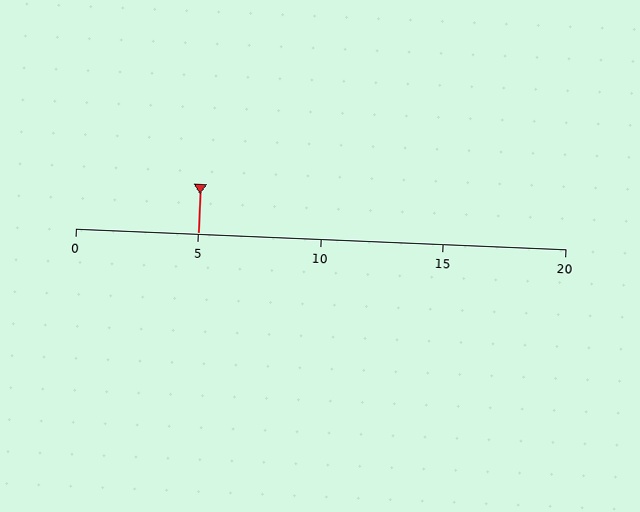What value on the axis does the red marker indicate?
The marker indicates approximately 5.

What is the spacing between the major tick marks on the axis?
The major ticks are spaced 5 apart.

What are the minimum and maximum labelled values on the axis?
The axis runs from 0 to 20.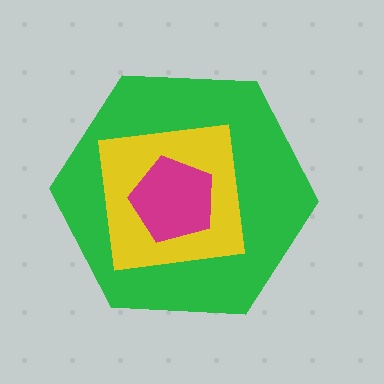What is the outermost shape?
The green hexagon.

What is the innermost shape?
The magenta pentagon.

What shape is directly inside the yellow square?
The magenta pentagon.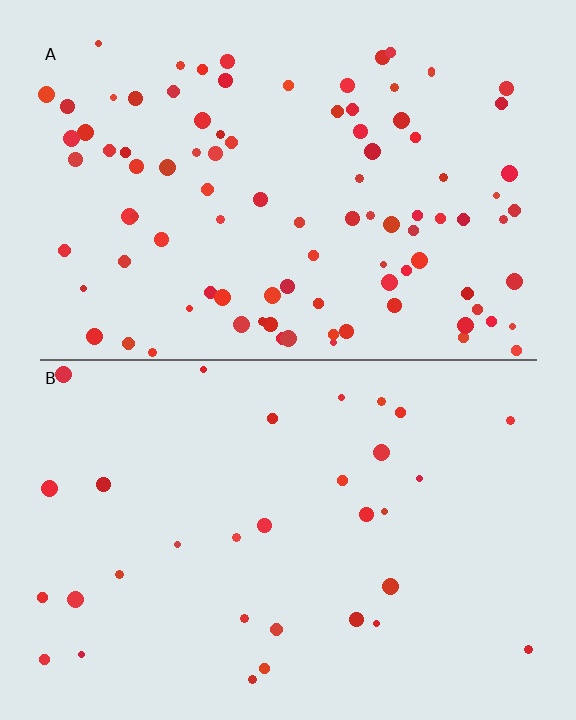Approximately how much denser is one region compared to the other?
Approximately 3.1× — region A over region B.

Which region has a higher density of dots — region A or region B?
A (the top).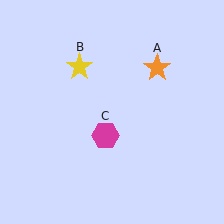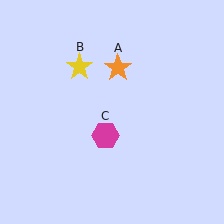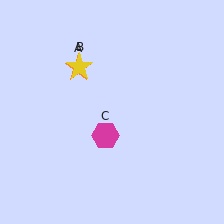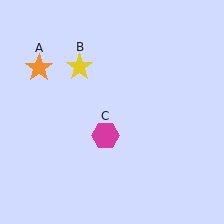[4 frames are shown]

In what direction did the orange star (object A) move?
The orange star (object A) moved left.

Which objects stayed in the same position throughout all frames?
Yellow star (object B) and magenta hexagon (object C) remained stationary.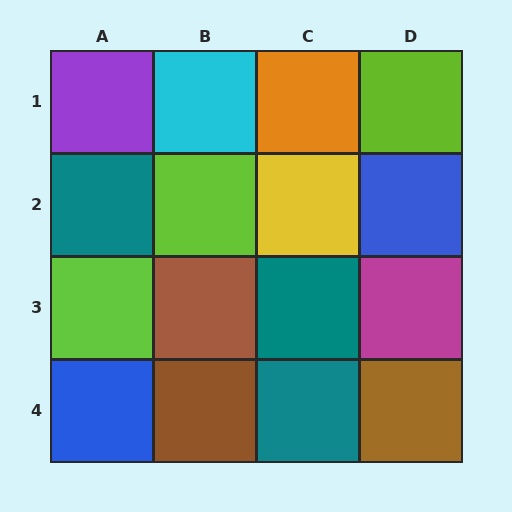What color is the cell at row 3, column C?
Teal.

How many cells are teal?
3 cells are teal.